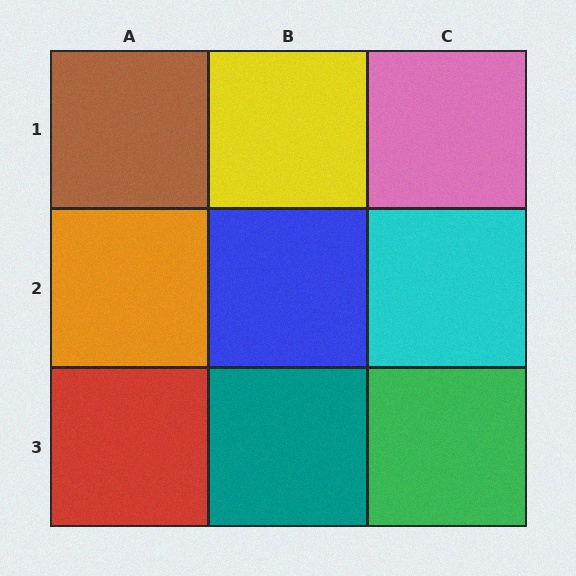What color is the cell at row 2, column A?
Orange.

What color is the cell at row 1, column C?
Pink.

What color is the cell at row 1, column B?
Yellow.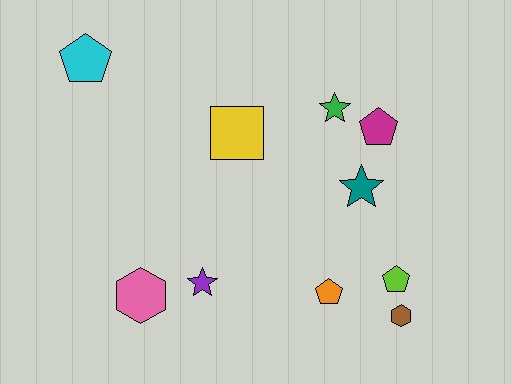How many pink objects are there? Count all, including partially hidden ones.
There is 1 pink object.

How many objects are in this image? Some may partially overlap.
There are 10 objects.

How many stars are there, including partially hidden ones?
There are 3 stars.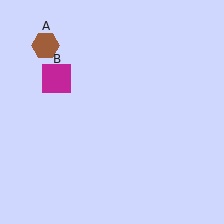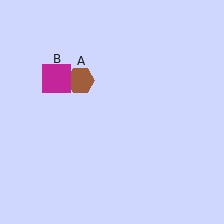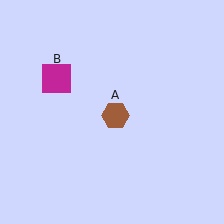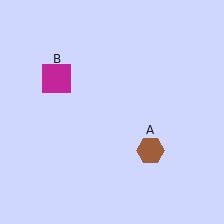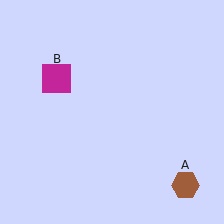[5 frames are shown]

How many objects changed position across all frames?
1 object changed position: brown hexagon (object A).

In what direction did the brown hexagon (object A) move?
The brown hexagon (object A) moved down and to the right.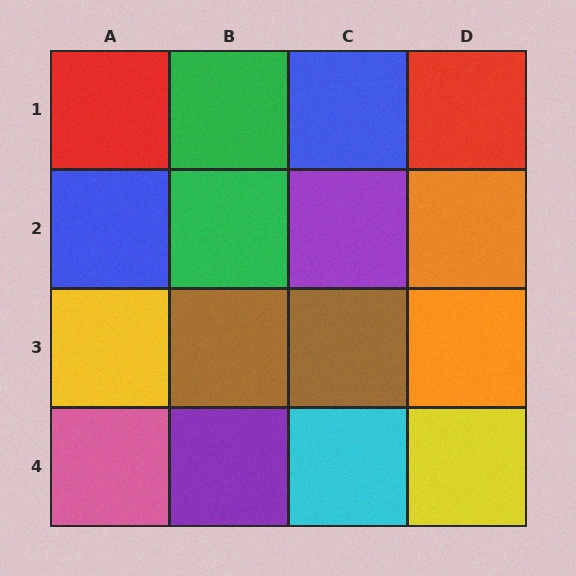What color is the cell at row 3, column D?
Orange.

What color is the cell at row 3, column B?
Brown.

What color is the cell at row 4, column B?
Purple.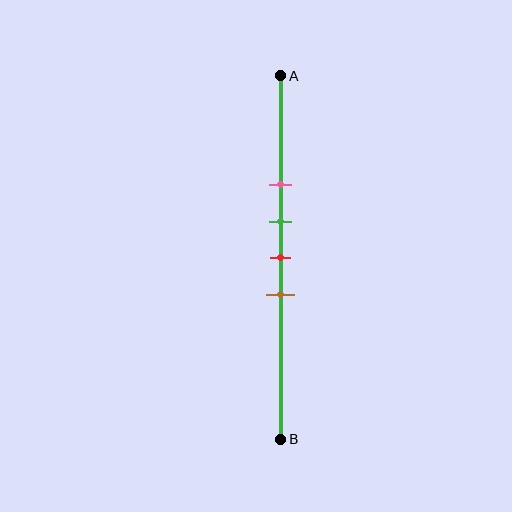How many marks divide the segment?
There are 4 marks dividing the segment.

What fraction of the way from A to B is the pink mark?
The pink mark is approximately 30% (0.3) of the way from A to B.